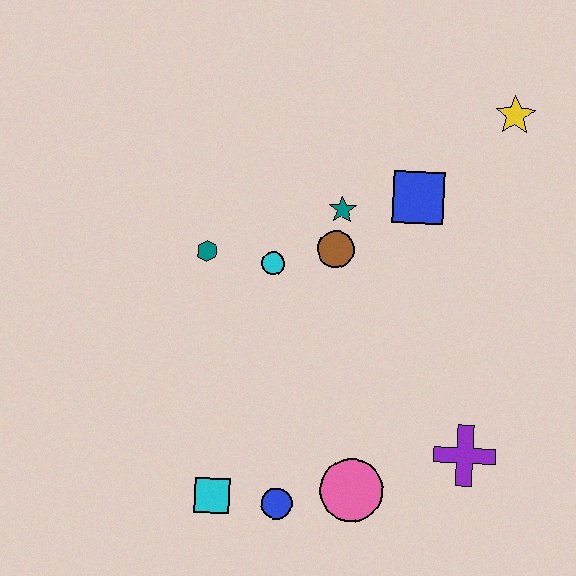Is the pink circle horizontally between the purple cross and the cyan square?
Yes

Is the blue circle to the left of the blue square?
Yes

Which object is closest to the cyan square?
The blue circle is closest to the cyan square.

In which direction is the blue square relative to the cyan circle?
The blue square is to the right of the cyan circle.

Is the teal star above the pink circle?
Yes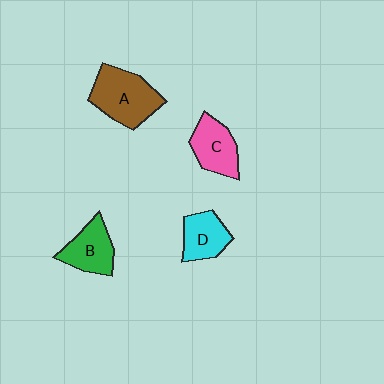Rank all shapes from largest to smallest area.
From largest to smallest: A (brown), C (pink), B (green), D (cyan).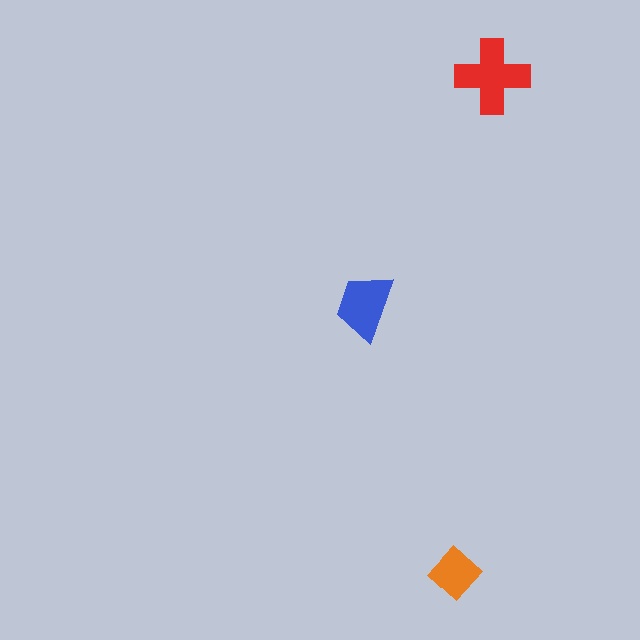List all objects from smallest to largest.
The orange diamond, the blue trapezoid, the red cross.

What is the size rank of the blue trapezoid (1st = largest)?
2nd.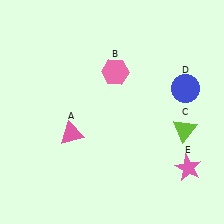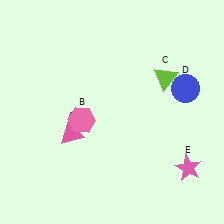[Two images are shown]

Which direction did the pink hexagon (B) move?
The pink hexagon (B) moved down.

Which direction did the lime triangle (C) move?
The lime triangle (C) moved up.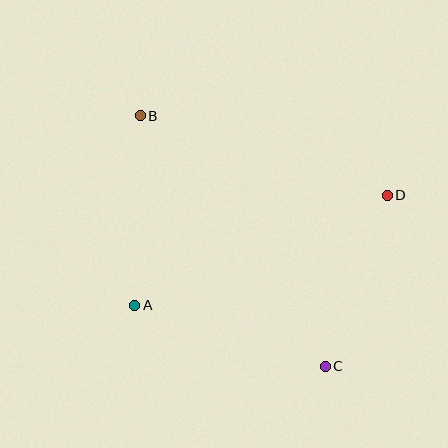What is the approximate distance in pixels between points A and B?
The distance between A and B is approximately 189 pixels.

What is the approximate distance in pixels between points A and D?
The distance between A and D is approximately 275 pixels.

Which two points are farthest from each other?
Points B and C are farthest from each other.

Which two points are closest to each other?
Points C and D are closest to each other.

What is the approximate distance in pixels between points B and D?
The distance between B and D is approximately 260 pixels.